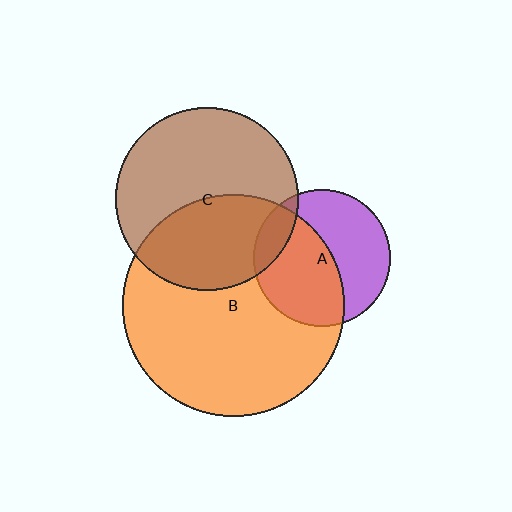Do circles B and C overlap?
Yes.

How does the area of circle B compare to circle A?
Approximately 2.6 times.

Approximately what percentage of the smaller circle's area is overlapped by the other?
Approximately 40%.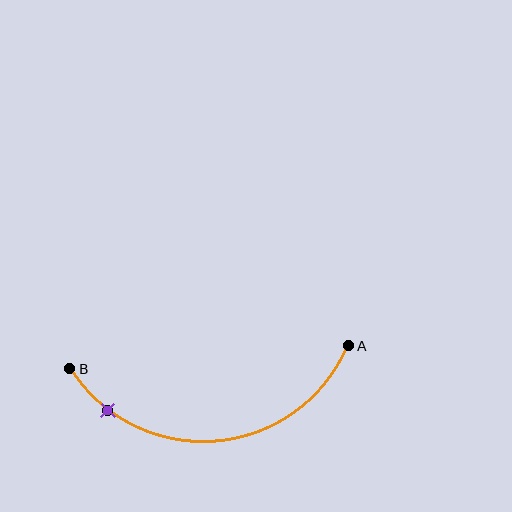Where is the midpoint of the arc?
The arc midpoint is the point on the curve farthest from the straight line joining A and B. It sits below that line.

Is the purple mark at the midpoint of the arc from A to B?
No. The purple mark lies on the arc but is closer to endpoint B. The arc midpoint would be at the point on the curve equidistant along the arc from both A and B.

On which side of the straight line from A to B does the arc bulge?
The arc bulges below the straight line connecting A and B.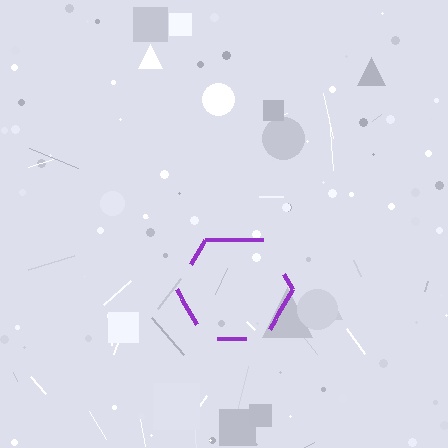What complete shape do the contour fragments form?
The contour fragments form a hexagon.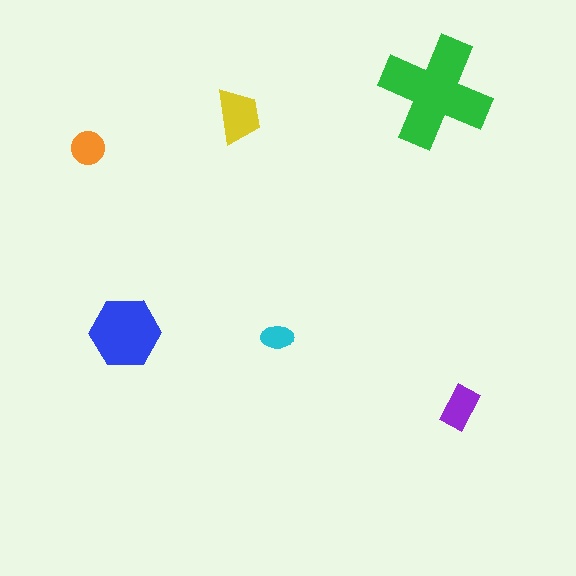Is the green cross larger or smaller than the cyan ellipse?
Larger.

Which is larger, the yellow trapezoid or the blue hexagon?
The blue hexagon.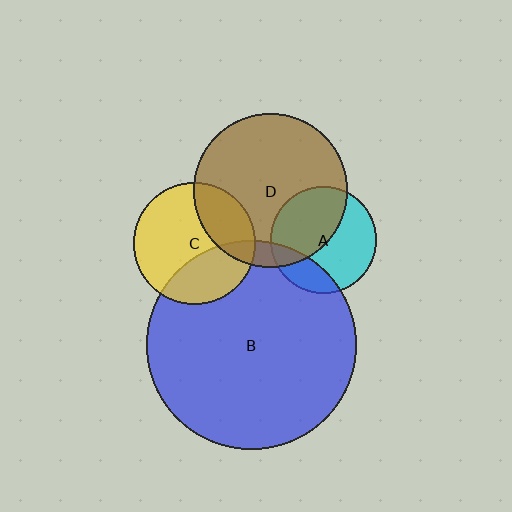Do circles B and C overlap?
Yes.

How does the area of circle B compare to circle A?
Approximately 3.9 times.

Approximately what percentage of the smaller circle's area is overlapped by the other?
Approximately 30%.